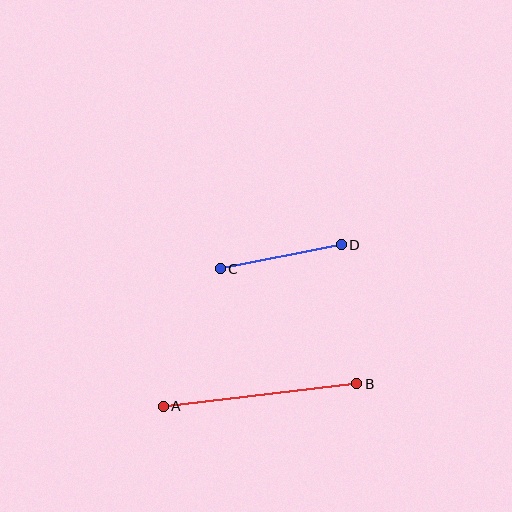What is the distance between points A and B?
The distance is approximately 195 pixels.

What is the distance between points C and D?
The distance is approximately 124 pixels.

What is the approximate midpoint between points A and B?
The midpoint is at approximately (260, 395) pixels.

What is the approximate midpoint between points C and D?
The midpoint is at approximately (281, 257) pixels.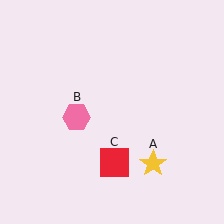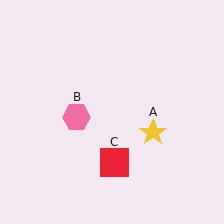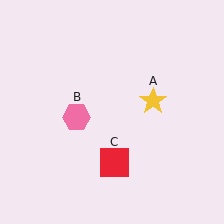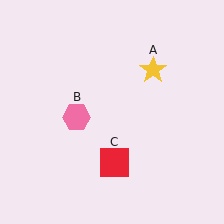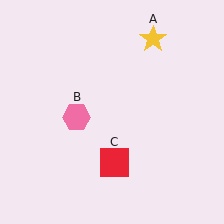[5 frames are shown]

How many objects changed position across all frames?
1 object changed position: yellow star (object A).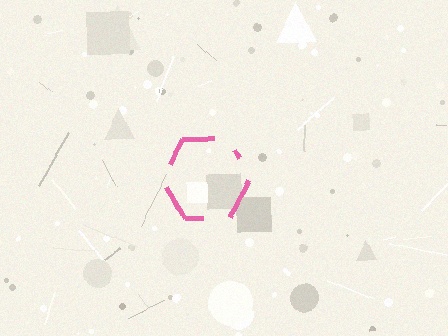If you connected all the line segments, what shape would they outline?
They would outline a hexagon.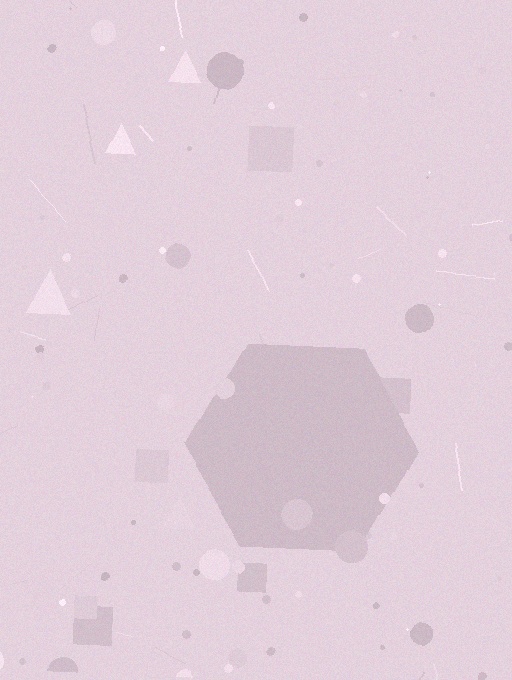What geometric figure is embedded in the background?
A hexagon is embedded in the background.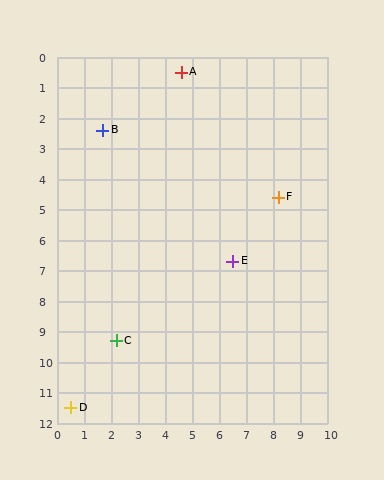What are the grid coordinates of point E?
Point E is at approximately (6.5, 6.7).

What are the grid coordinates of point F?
Point F is at approximately (8.2, 4.6).